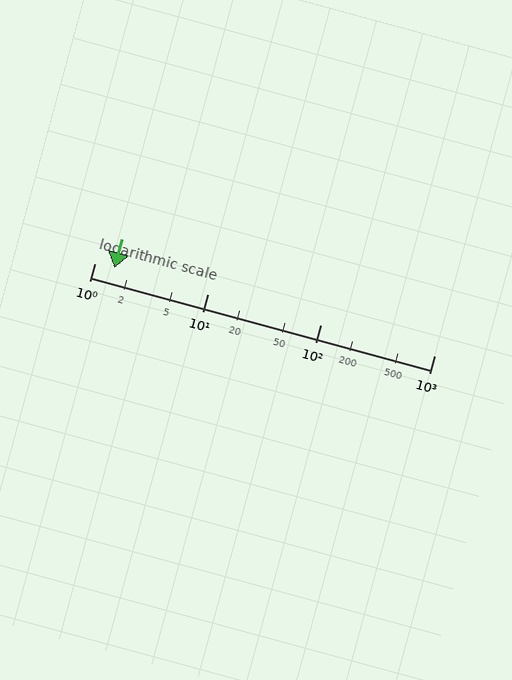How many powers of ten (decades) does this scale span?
The scale spans 3 decades, from 1 to 1000.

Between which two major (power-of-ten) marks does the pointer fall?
The pointer is between 1 and 10.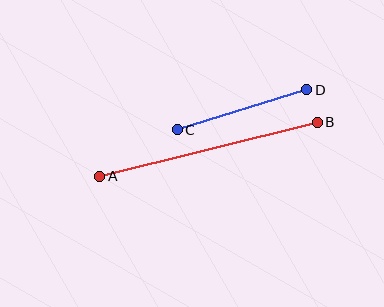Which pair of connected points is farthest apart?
Points A and B are farthest apart.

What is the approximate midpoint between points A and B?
The midpoint is at approximately (208, 149) pixels.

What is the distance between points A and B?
The distance is approximately 224 pixels.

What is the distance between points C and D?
The distance is approximately 135 pixels.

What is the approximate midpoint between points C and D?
The midpoint is at approximately (242, 110) pixels.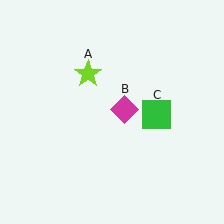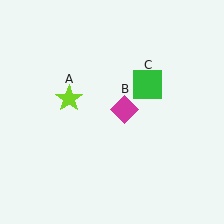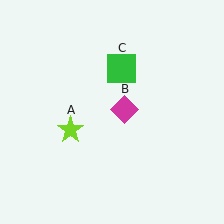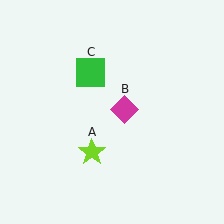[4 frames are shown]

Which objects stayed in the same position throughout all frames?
Magenta diamond (object B) remained stationary.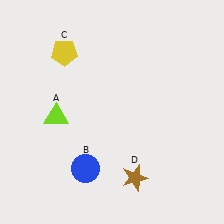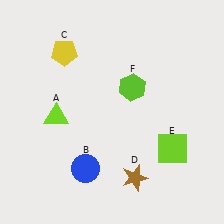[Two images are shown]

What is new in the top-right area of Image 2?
A lime hexagon (F) was added in the top-right area of Image 2.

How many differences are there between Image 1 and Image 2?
There are 2 differences between the two images.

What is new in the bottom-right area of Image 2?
A lime square (E) was added in the bottom-right area of Image 2.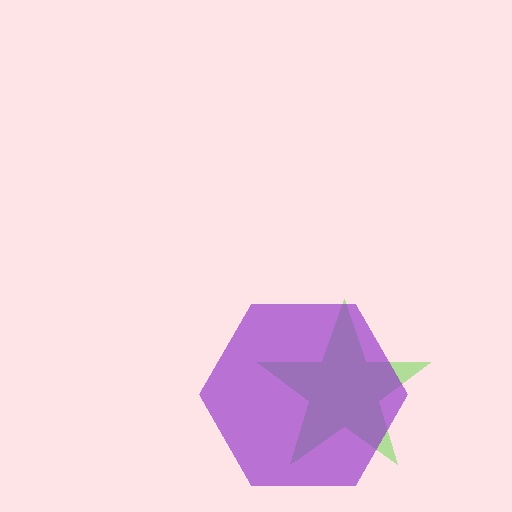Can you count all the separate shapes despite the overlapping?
Yes, there are 2 separate shapes.